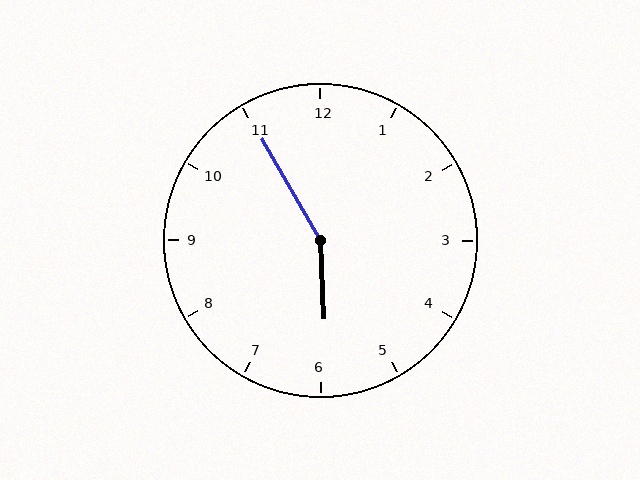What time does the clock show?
5:55.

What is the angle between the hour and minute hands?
Approximately 152 degrees.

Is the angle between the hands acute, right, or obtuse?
It is obtuse.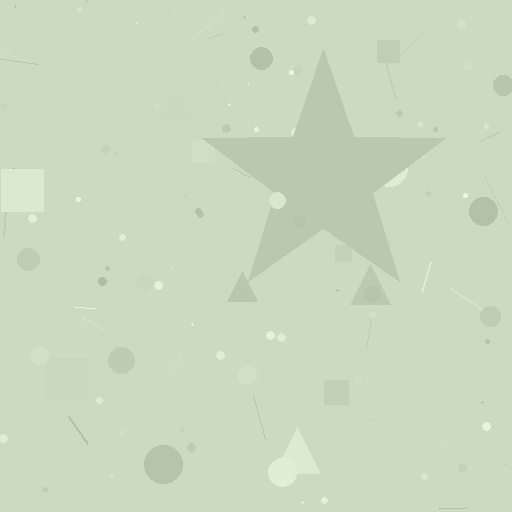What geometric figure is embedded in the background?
A star is embedded in the background.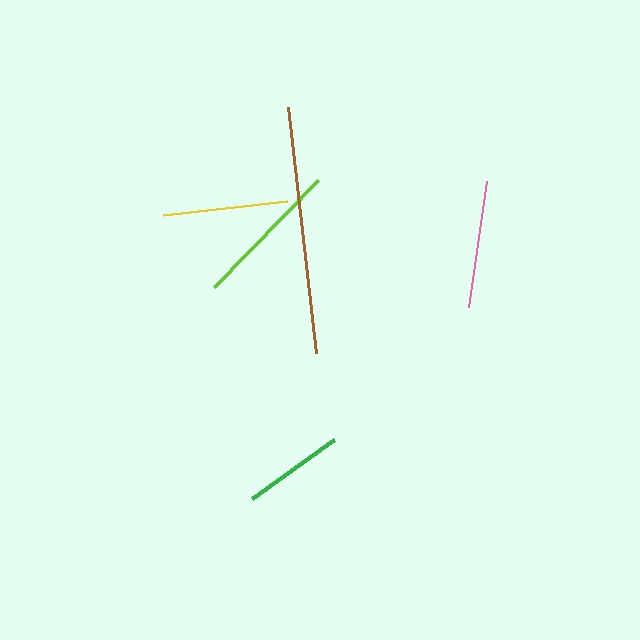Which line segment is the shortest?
The green line is the shortest at approximately 101 pixels.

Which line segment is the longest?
The brown line is the longest at approximately 248 pixels.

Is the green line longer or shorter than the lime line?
The lime line is longer than the green line.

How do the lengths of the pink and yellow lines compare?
The pink and yellow lines are approximately the same length.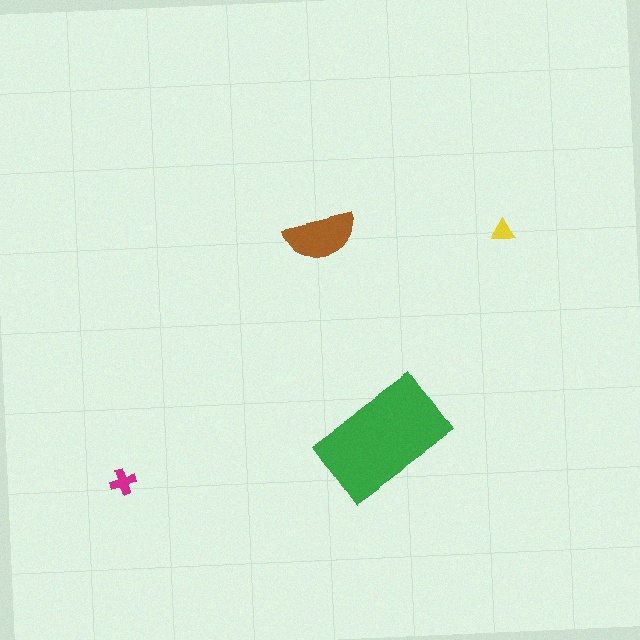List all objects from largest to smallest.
The green rectangle, the brown semicircle, the magenta cross, the yellow triangle.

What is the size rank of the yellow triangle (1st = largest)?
4th.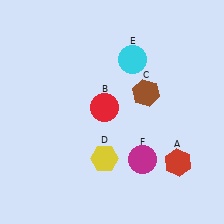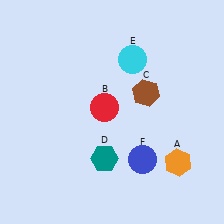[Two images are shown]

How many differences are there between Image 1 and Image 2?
There are 3 differences between the two images.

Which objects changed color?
A changed from red to orange. D changed from yellow to teal. F changed from magenta to blue.